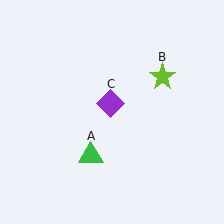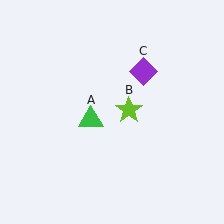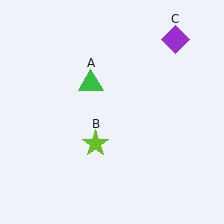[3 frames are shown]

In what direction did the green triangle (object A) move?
The green triangle (object A) moved up.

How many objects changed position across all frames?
3 objects changed position: green triangle (object A), lime star (object B), purple diamond (object C).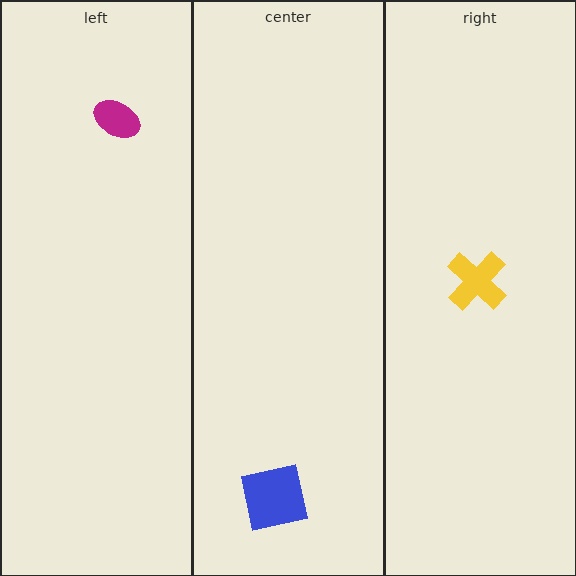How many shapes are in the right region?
1.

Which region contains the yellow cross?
The right region.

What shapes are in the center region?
The blue square.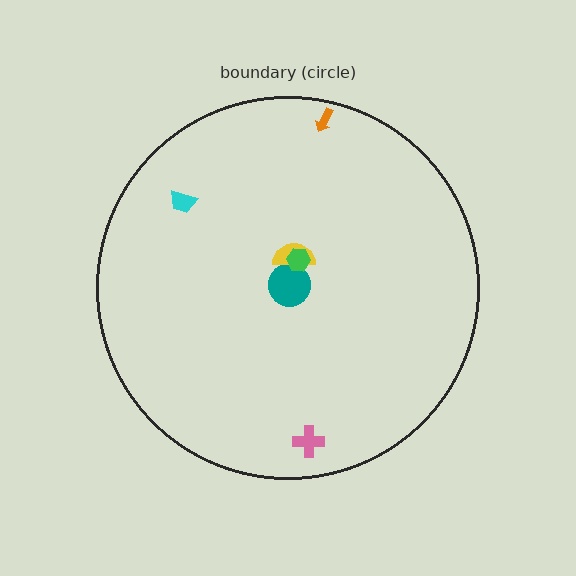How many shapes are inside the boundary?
6 inside, 0 outside.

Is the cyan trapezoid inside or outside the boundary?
Inside.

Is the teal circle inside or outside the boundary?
Inside.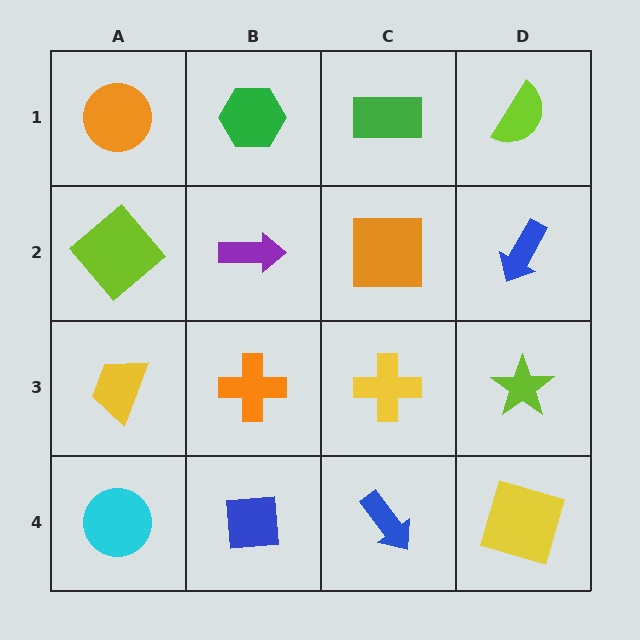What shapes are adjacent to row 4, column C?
A yellow cross (row 3, column C), a blue square (row 4, column B), a yellow square (row 4, column D).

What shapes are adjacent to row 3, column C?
An orange square (row 2, column C), a blue arrow (row 4, column C), an orange cross (row 3, column B), a lime star (row 3, column D).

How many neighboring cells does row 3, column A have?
3.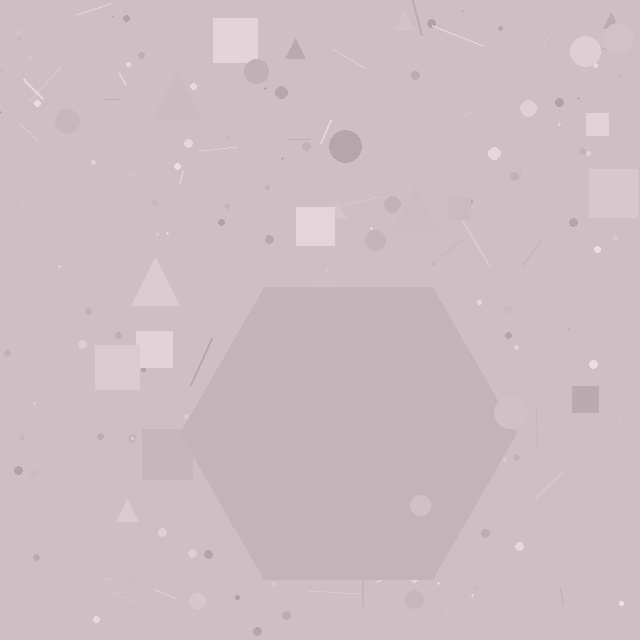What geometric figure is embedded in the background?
A hexagon is embedded in the background.